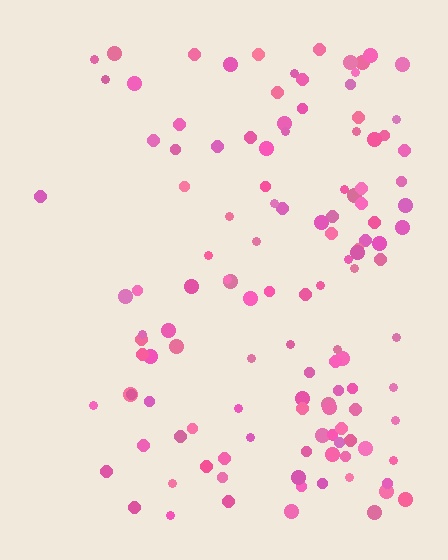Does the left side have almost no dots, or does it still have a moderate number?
Still a moderate number, just noticeably fewer than the right.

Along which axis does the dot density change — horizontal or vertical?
Horizontal.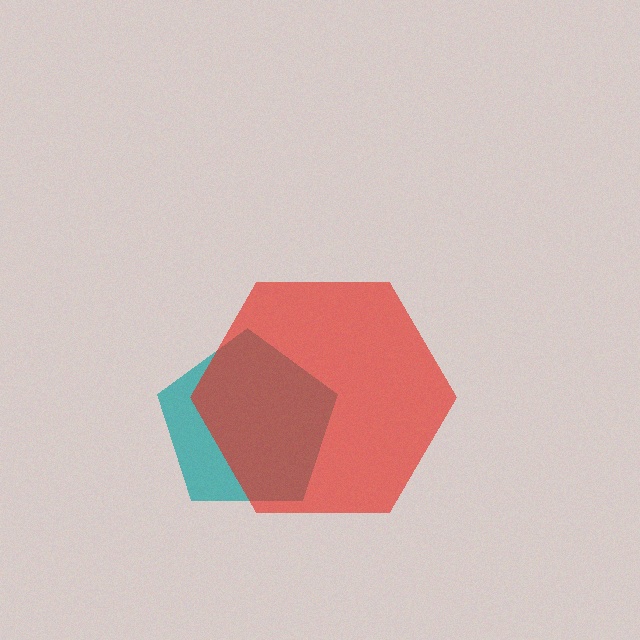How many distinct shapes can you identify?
There are 2 distinct shapes: a teal pentagon, a red hexagon.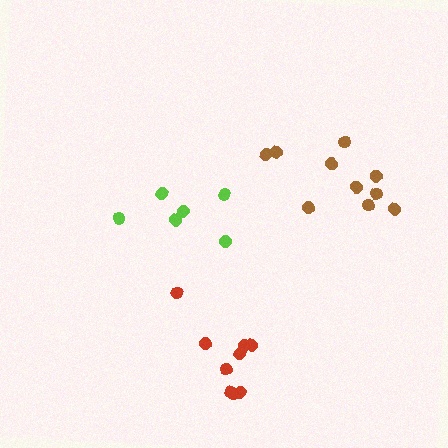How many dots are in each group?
Group 1: 9 dots, Group 2: 6 dots, Group 3: 10 dots (25 total).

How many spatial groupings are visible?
There are 3 spatial groupings.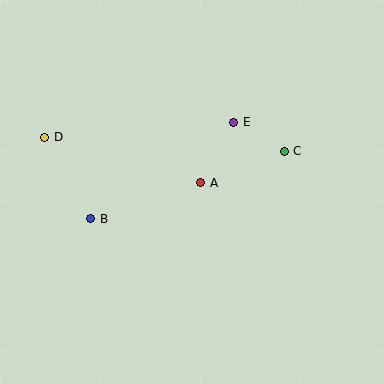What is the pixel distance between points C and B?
The distance between C and B is 205 pixels.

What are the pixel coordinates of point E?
Point E is at (234, 122).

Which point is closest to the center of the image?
Point A at (201, 183) is closest to the center.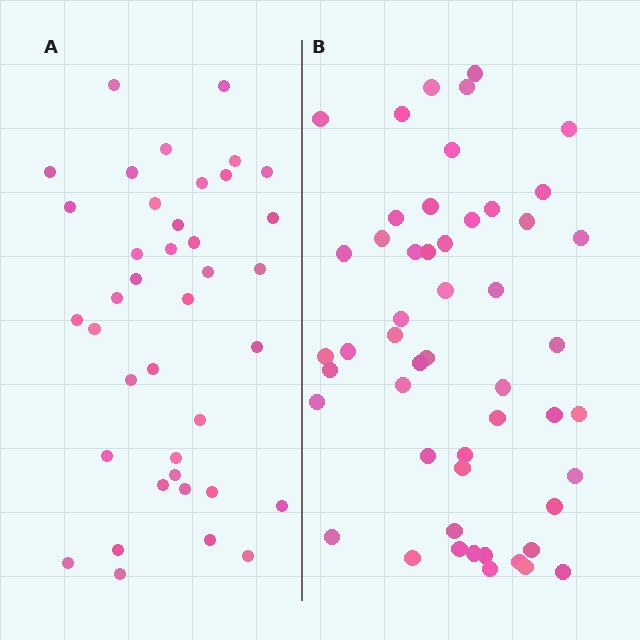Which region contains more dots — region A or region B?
Region B (the right region) has more dots.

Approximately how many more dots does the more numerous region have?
Region B has roughly 12 or so more dots than region A.